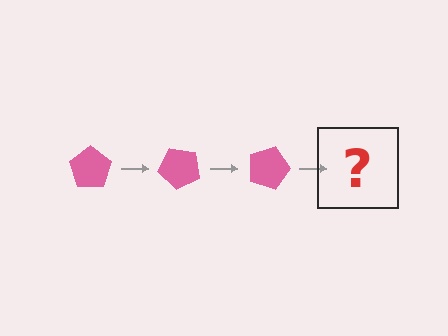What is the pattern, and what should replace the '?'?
The pattern is that the pentagon rotates 45 degrees each step. The '?' should be a pink pentagon rotated 135 degrees.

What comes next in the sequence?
The next element should be a pink pentagon rotated 135 degrees.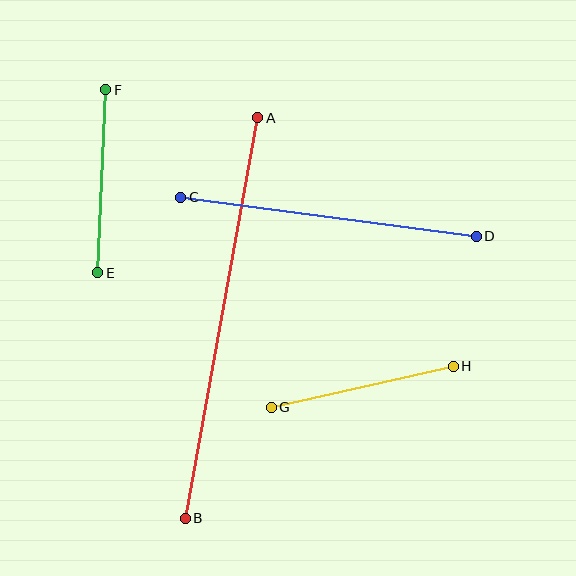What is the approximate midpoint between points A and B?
The midpoint is at approximately (222, 318) pixels.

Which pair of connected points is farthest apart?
Points A and B are farthest apart.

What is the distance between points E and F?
The distance is approximately 184 pixels.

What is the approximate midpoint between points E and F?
The midpoint is at approximately (102, 181) pixels.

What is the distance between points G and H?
The distance is approximately 187 pixels.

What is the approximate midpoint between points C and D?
The midpoint is at approximately (329, 217) pixels.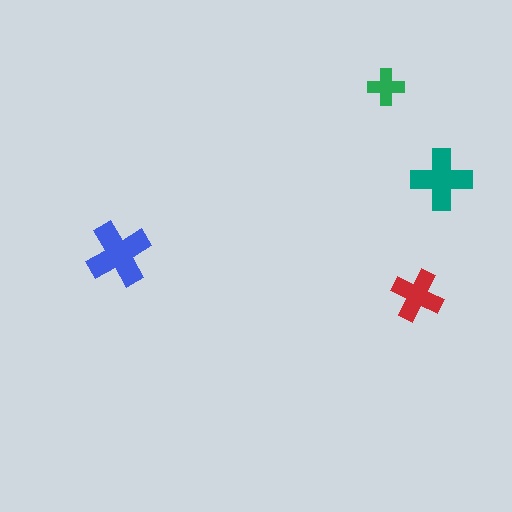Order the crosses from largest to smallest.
the blue one, the teal one, the red one, the green one.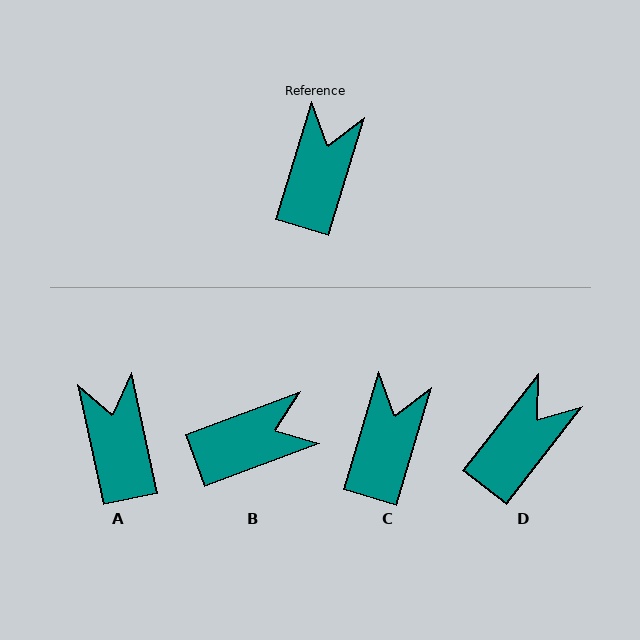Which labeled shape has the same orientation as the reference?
C.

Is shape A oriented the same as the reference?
No, it is off by about 29 degrees.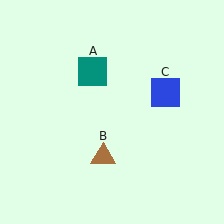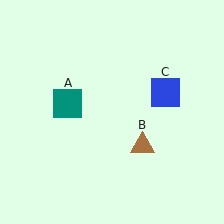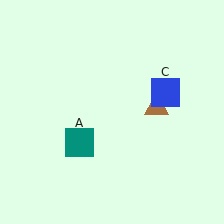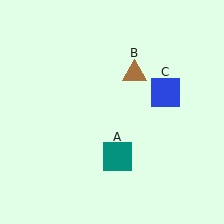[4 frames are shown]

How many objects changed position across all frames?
2 objects changed position: teal square (object A), brown triangle (object B).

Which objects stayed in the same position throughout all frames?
Blue square (object C) remained stationary.